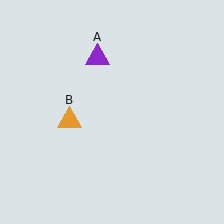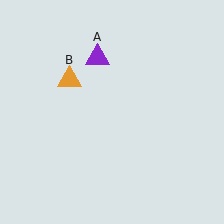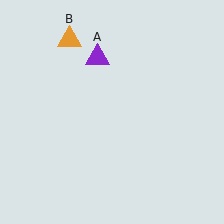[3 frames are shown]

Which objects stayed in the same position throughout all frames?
Purple triangle (object A) remained stationary.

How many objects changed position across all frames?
1 object changed position: orange triangle (object B).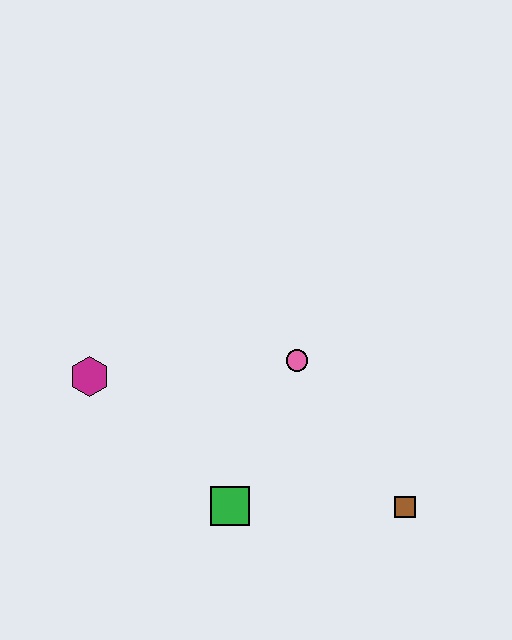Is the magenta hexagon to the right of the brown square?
No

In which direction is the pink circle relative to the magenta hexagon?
The pink circle is to the right of the magenta hexagon.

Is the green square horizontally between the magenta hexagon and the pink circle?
Yes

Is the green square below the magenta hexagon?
Yes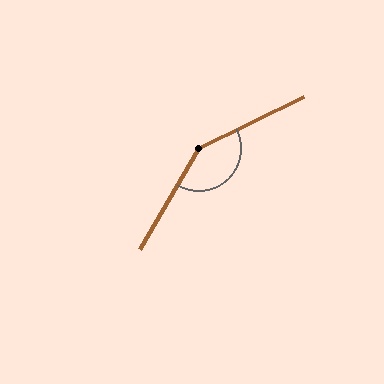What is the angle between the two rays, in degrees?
Approximately 147 degrees.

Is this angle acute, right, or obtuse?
It is obtuse.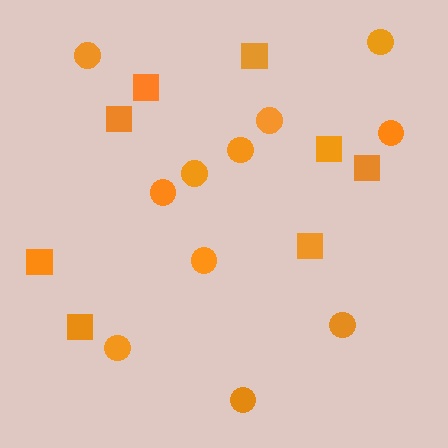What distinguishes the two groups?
There are 2 groups: one group of squares (8) and one group of circles (11).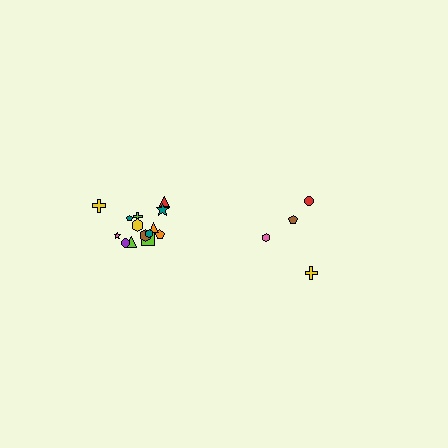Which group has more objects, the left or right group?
The left group.